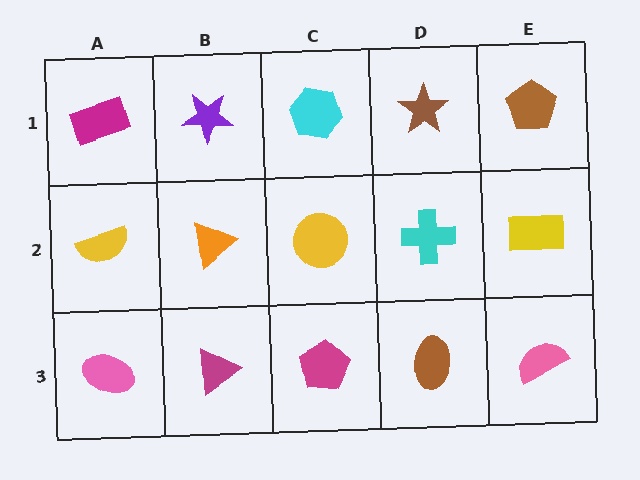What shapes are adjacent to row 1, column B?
An orange triangle (row 2, column B), a magenta rectangle (row 1, column A), a cyan hexagon (row 1, column C).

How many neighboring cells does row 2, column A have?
3.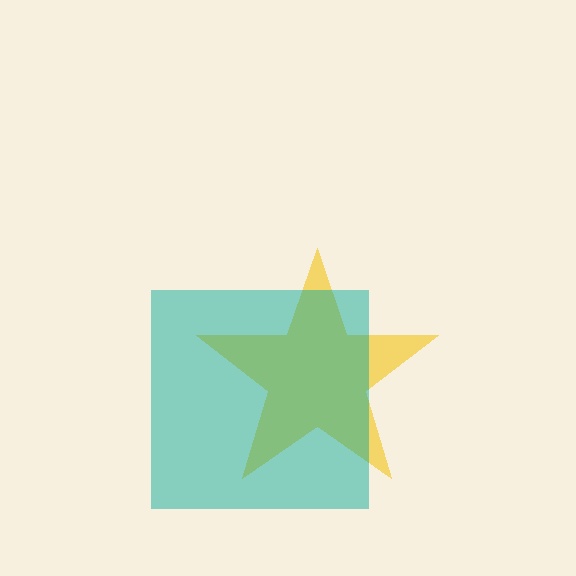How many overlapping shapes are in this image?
There are 2 overlapping shapes in the image.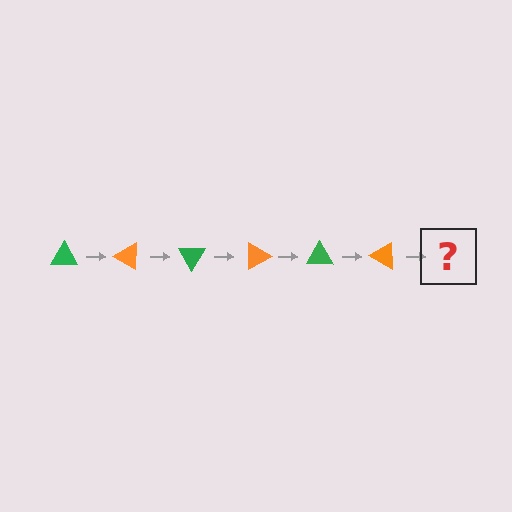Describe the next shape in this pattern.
It should be a green triangle, rotated 180 degrees from the start.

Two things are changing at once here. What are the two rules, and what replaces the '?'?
The two rules are that it rotates 30 degrees each step and the color cycles through green and orange. The '?' should be a green triangle, rotated 180 degrees from the start.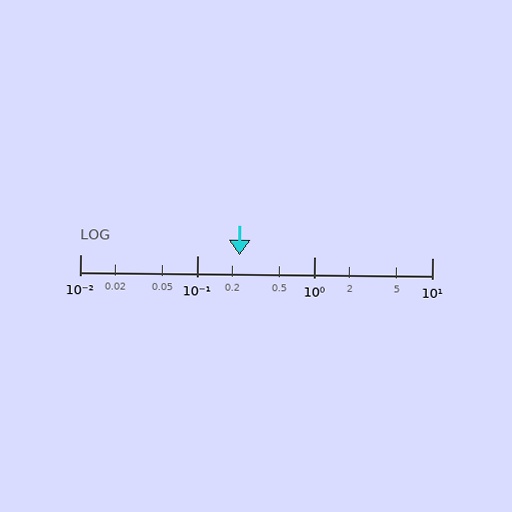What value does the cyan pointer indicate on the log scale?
The pointer indicates approximately 0.23.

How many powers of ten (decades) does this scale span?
The scale spans 3 decades, from 0.01 to 10.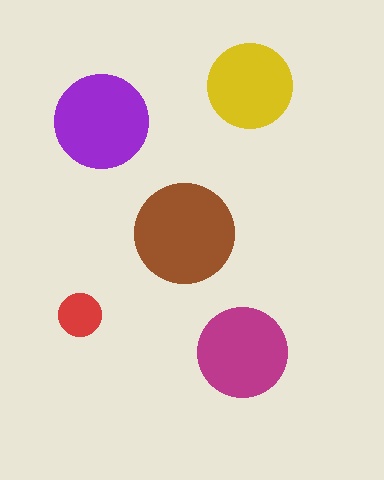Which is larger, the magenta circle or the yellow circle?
The magenta one.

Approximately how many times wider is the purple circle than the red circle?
About 2 times wider.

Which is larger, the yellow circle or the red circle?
The yellow one.